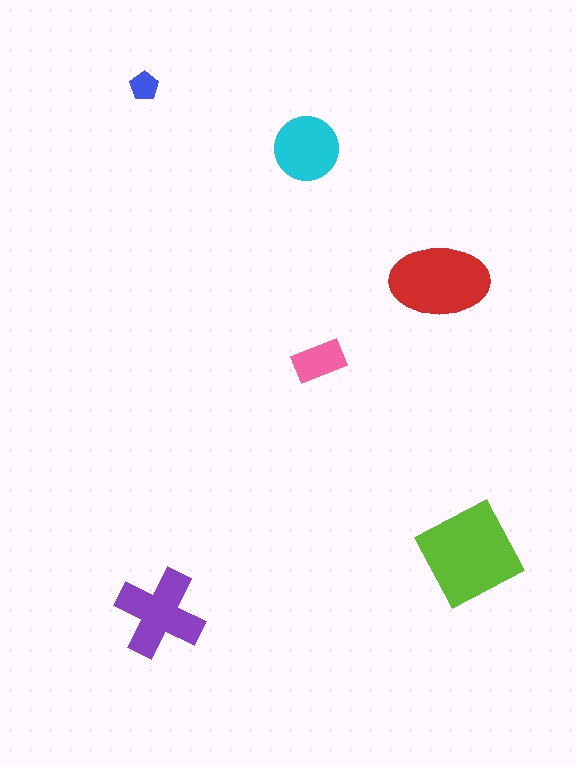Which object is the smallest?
The blue pentagon.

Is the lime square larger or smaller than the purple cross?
Larger.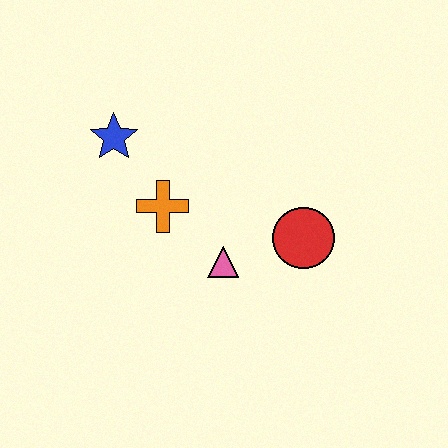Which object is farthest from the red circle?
The blue star is farthest from the red circle.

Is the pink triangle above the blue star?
No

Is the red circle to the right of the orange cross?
Yes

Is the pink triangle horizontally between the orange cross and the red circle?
Yes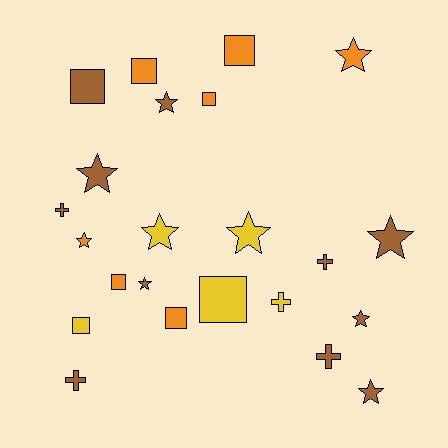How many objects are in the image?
There are 23 objects.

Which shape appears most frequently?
Star, with 10 objects.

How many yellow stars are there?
There are 2 yellow stars.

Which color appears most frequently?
Brown, with 11 objects.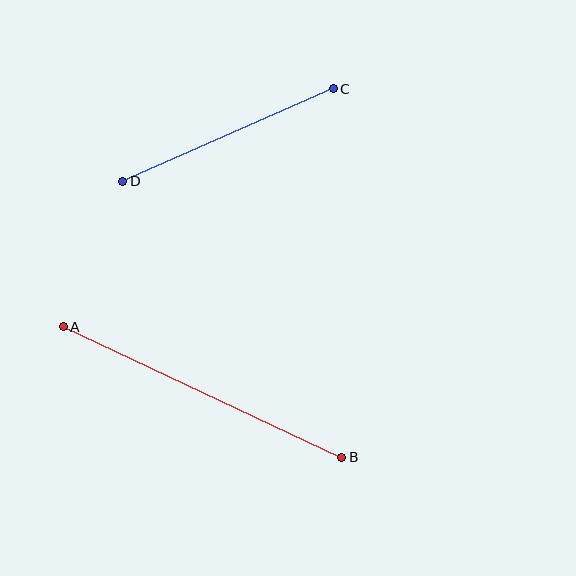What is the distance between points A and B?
The distance is approximately 307 pixels.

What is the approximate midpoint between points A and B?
The midpoint is at approximately (202, 392) pixels.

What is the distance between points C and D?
The distance is approximately 230 pixels.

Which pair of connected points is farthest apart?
Points A and B are farthest apart.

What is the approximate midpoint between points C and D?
The midpoint is at approximately (228, 135) pixels.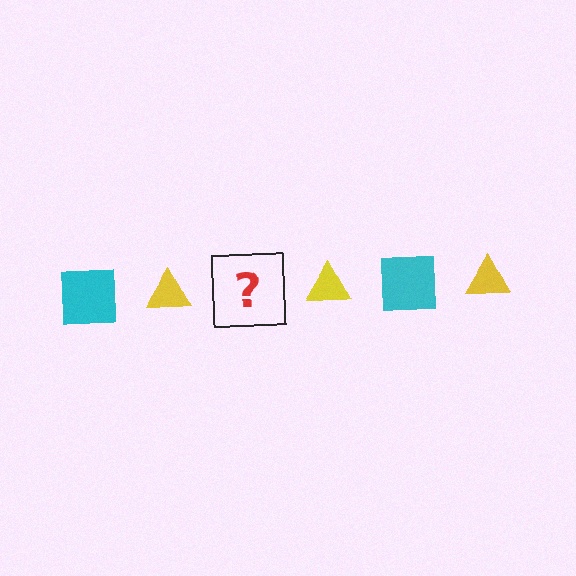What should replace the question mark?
The question mark should be replaced with a cyan square.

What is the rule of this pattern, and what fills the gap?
The rule is that the pattern alternates between cyan square and yellow triangle. The gap should be filled with a cyan square.